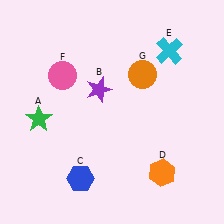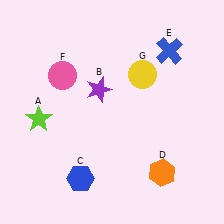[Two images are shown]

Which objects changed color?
A changed from green to lime. E changed from cyan to blue. G changed from orange to yellow.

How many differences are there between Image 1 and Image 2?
There are 3 differences between the two images.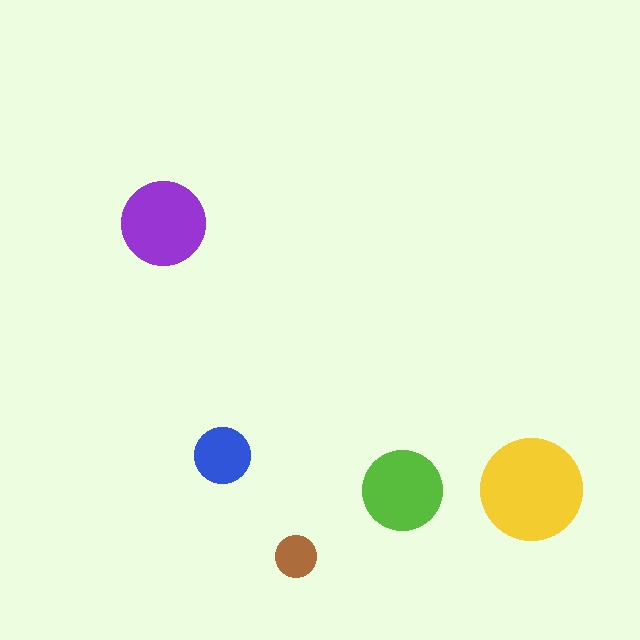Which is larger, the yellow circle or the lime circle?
The yellow one.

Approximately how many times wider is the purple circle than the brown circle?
About 2 times wider.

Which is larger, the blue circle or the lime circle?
The lime one.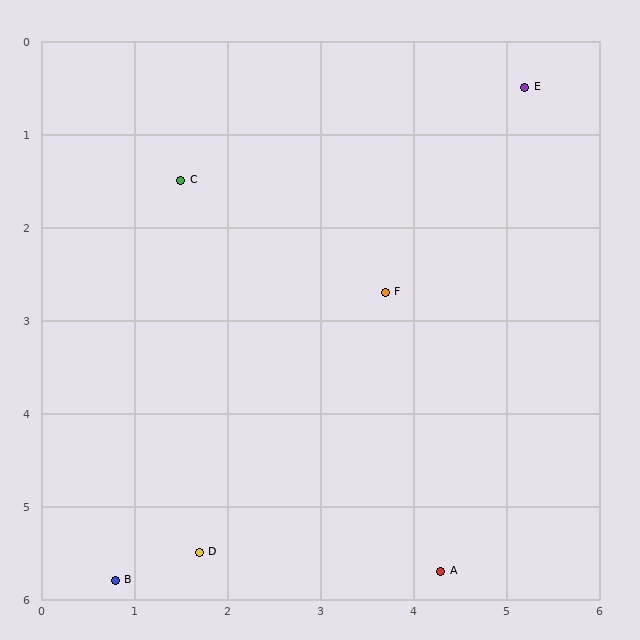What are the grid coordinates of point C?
Point C is at approximately (1.5, 1.5).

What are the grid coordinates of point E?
Point E is at approximately (5.2, 0.5).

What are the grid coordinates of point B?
Point B is at approximately (0.8, 5.8).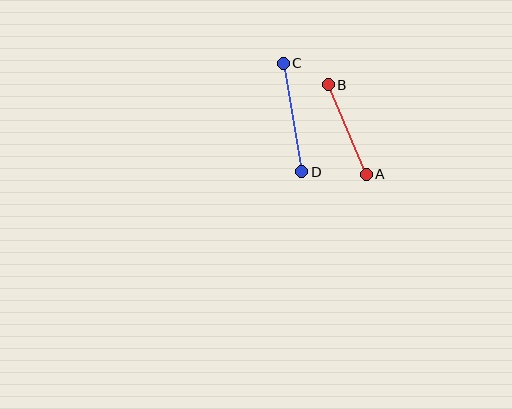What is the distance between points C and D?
The distance is approximately 110 pixels.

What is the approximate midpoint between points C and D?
The midpoint is at approximately (293, 118) pixels.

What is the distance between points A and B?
The distance is approximately 97 pixels.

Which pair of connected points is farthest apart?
Points C and D are farthest apart.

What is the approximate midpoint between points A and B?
The midpoint is at approximately (347, 130) pixels.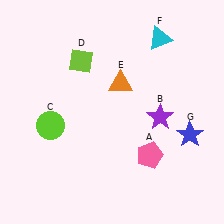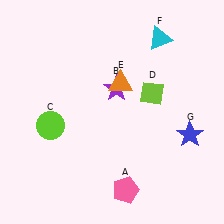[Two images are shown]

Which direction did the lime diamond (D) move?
The lime diamond (D) moved right.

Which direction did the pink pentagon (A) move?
The pink pentagon (A) moved down.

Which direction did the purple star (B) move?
The purple star (B) moved left.